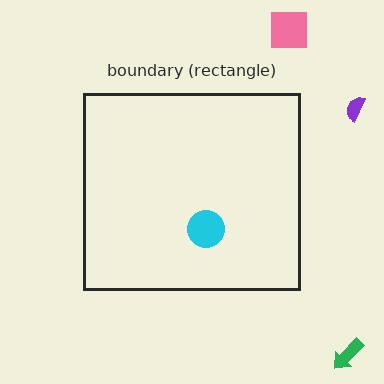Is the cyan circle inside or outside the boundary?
Inside.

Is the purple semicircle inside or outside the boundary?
Outside.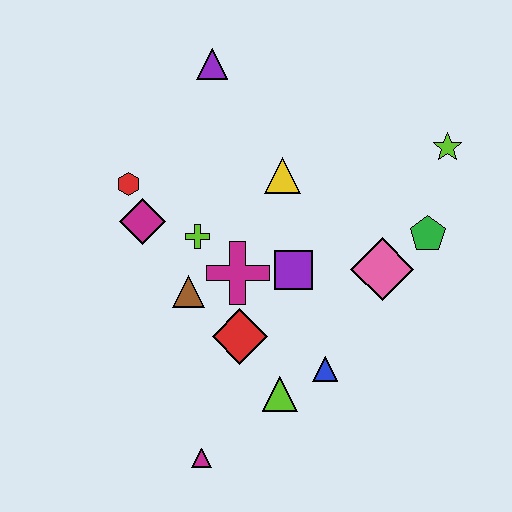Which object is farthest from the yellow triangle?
The magenta triangle is farthest from the yellow triangle.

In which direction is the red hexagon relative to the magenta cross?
The red hexagon is to the left of the magenta cross.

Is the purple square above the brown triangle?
Yes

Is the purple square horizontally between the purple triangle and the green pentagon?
Yes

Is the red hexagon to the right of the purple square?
No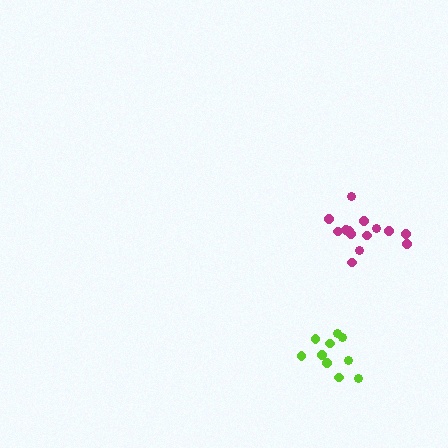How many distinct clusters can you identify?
There are 2 distinct clusters.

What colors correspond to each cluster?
The clusters are colored: magenta, lime.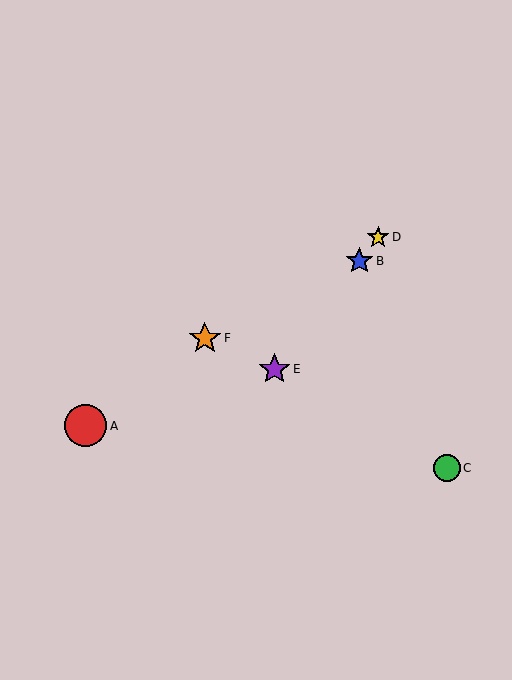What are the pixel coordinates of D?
Object D is at (378, 237).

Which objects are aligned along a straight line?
Objects B, D, E are aligned along a straight line.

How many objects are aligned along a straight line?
3 objects (B, D, E) are aligned along a straight line.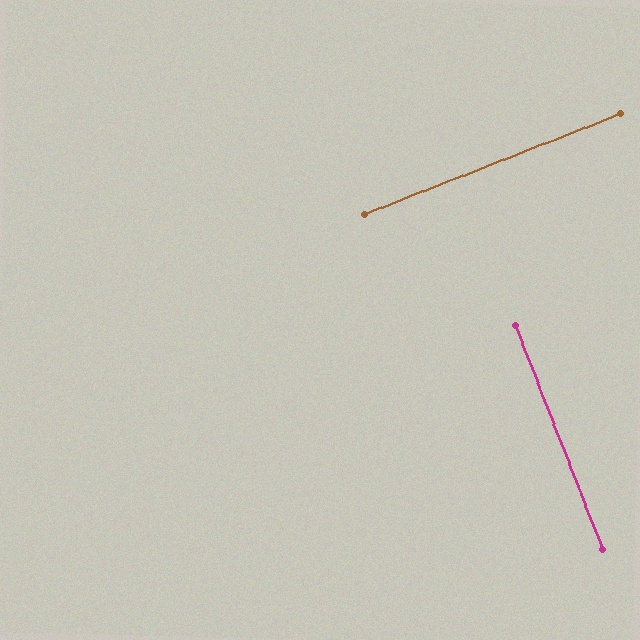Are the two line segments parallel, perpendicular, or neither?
Perpendicular — they meet at approximately 90°.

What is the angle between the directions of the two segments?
Approximately 90 degrees.